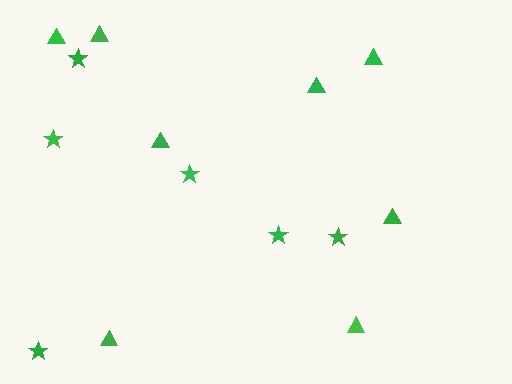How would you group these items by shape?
There are 2 groups: one group of triangles (8) and one group of stars (6).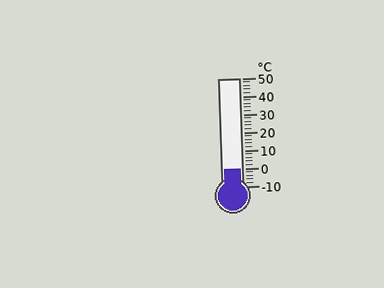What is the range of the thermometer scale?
The thermometer scale ranges from -10°C to 50°C.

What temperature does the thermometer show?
The thermometer shows approximately 0°C.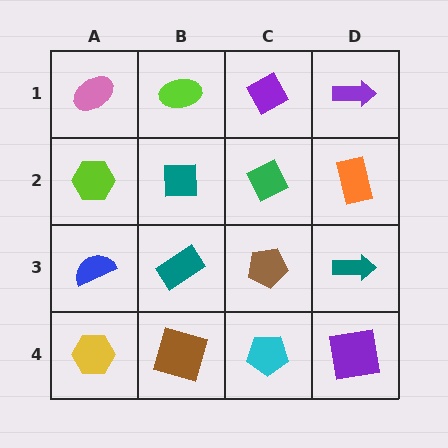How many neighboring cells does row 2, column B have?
4.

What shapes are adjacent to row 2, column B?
A lime ellipse (row 1, column B), a teal rectangle (row 3, column B), a lime hexagon (row 2, column A), a green diamond (row 2, column C).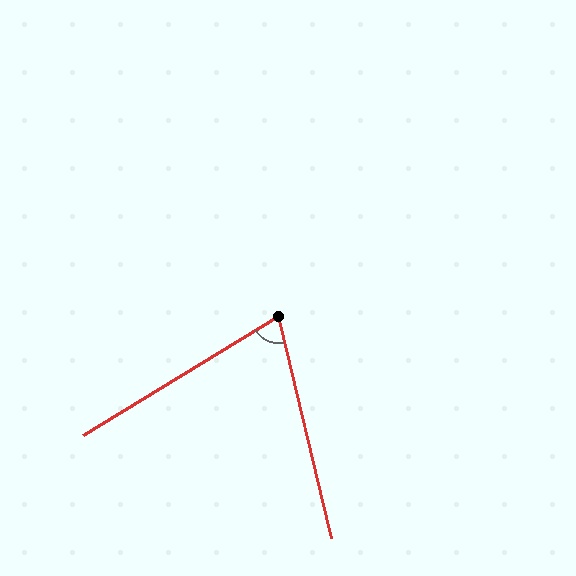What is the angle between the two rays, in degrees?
Approximately 72 degrees.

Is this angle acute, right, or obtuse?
It is acute.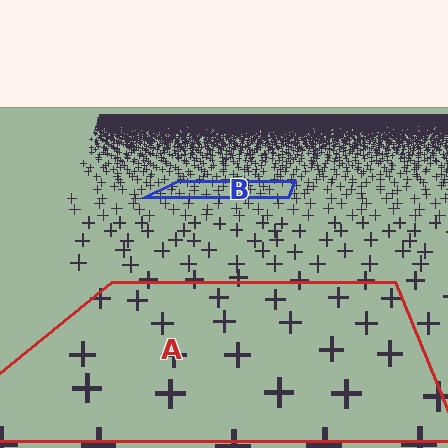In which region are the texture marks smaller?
The texture marks are smaller in region B, because it is farther away.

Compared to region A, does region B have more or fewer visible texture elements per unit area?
Region B has more texture elements per unit area — they are packed more densely because it is farther away.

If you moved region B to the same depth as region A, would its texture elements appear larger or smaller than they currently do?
They would appear larger. At a closer depth, the same texture elements are projected at a bigger on-screen size.